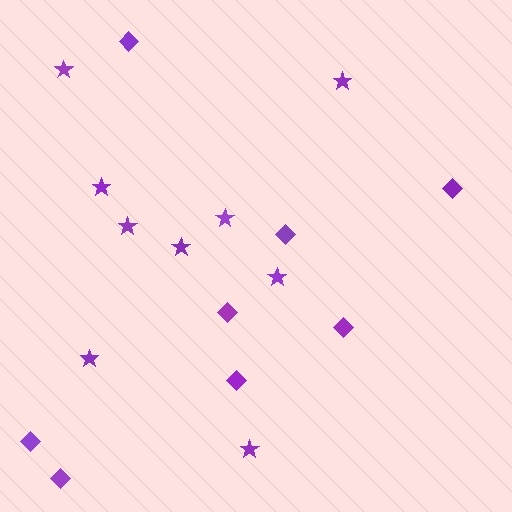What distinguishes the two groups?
There are 2 groups: one group of diamonds (8) and one group of stars (9).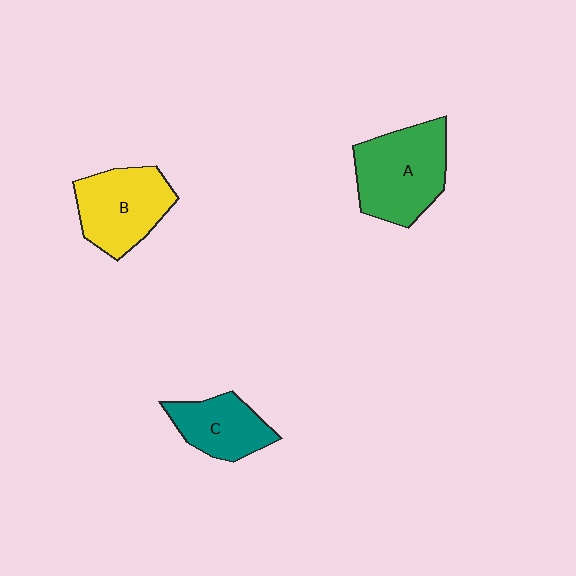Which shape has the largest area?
Shape A (green).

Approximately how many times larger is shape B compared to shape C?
Approximately 1.3 times.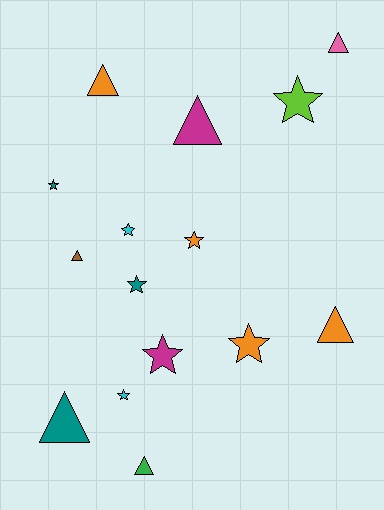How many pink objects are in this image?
There is 1 pink object.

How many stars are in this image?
There are 8 stars.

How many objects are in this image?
There are 15 objects.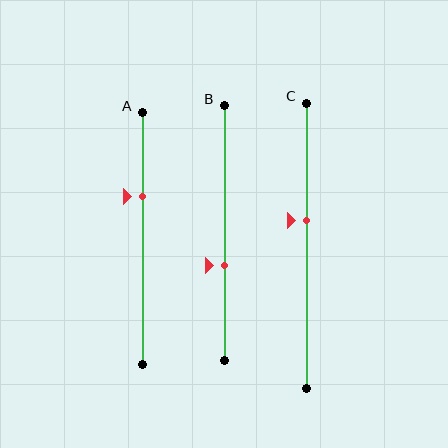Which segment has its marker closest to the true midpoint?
Segment C has its marker closest to the true midpoint.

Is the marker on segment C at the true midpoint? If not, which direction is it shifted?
No, the marker on segment C is shifted upward by about 9% of the segment length.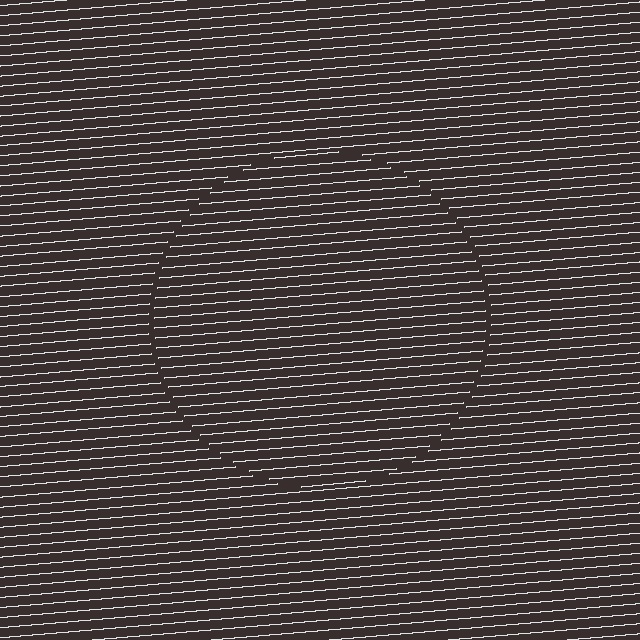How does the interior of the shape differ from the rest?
The interior of the shape contains the same grating, shifted by half a period — the contour is defined by the phase discontinuity where line-ends from the inner and outer gratings abut.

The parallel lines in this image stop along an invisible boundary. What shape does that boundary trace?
An illusory circle. The interior of the shape contains the same grating, shifted by half a period — the contour is defined by the phase discontinuity where line-ends from the inner and outer gratings abut.